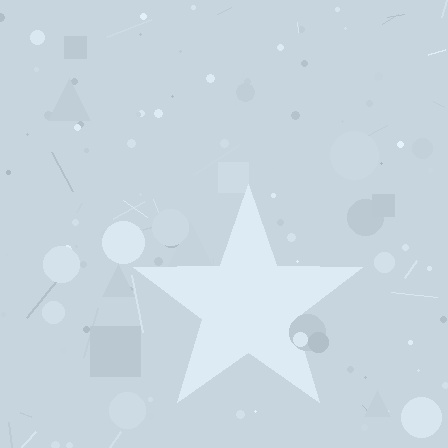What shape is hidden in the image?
A star is hidden in the image.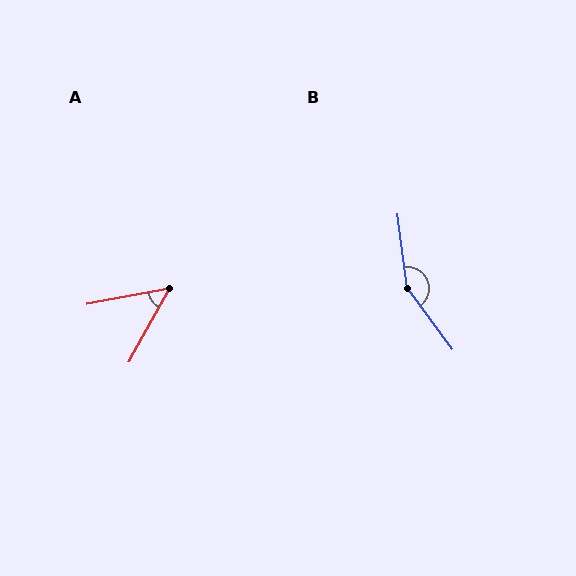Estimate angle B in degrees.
Approximately 151 degrees.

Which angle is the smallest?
A, at approximately 51 degrees.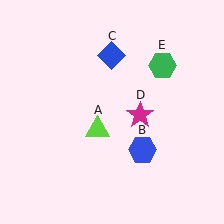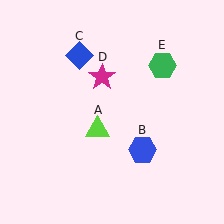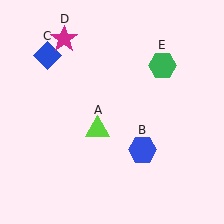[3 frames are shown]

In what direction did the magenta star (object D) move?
The magenta star (object D) moved up and to the left.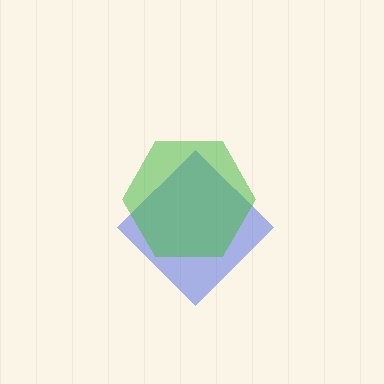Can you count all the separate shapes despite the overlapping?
Yes, there are 2 separate shapes.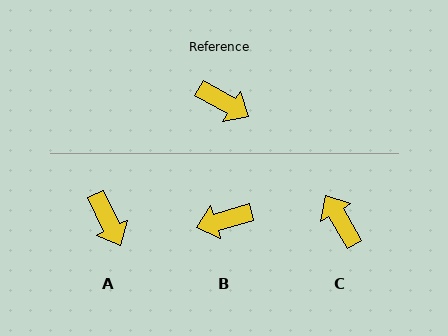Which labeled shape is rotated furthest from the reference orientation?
C, about 150 degrees away.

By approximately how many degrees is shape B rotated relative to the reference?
Approximately 134 degrees clockwise.